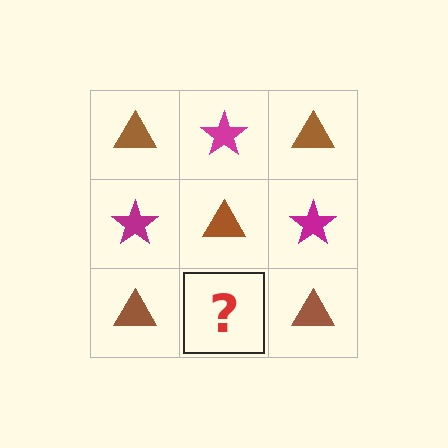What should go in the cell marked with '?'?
The missing cell should contain a magenta star.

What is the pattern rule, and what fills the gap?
The rule is that it alternates brown triangle and magenta star in a checkerboard pattern. The gap should be filled with a magenta star.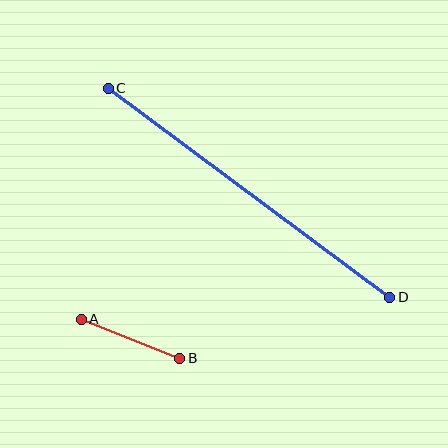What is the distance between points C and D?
The distance is approximately 350 pixels.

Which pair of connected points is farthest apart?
Points C and D are farthest apart.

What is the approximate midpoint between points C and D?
The midpoint is at approximately (249, 193) pixels.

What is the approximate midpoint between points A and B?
The midpoint is at approximately (130, 339) pixels.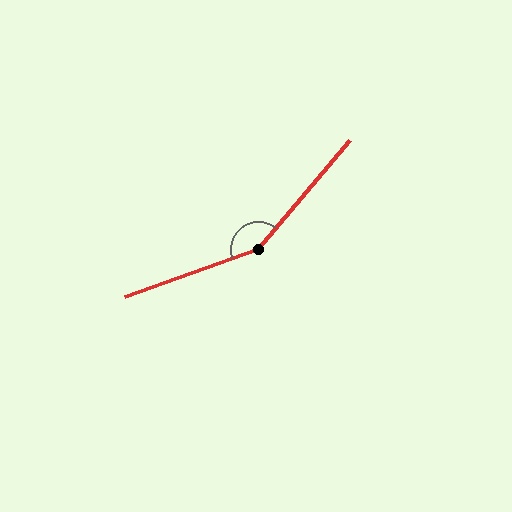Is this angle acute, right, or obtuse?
It is obtuse.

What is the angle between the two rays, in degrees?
Approximately 149 degrees.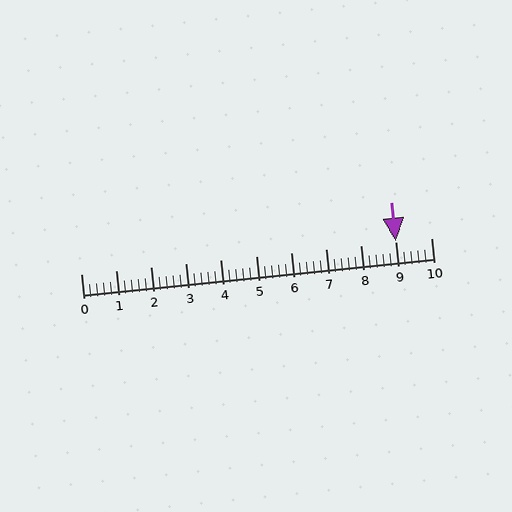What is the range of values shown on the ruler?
The ruler shows values from 0 to 10.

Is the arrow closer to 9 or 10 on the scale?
The arrow is closer to 9.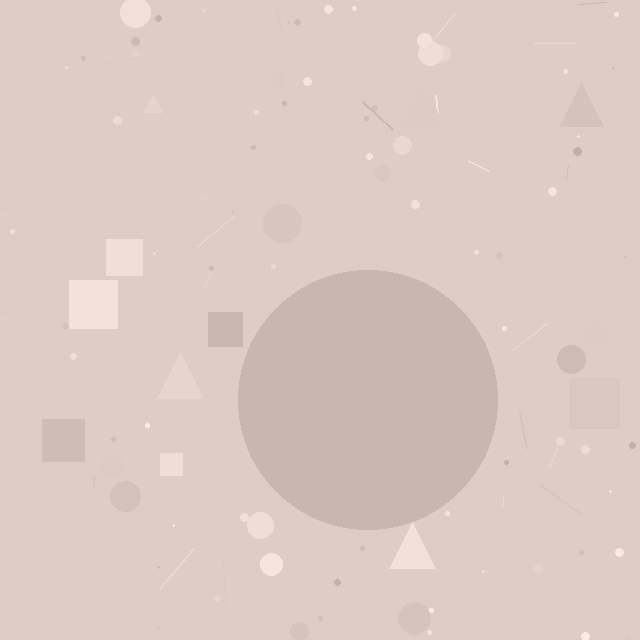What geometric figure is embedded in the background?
A circle is embedded in the background.